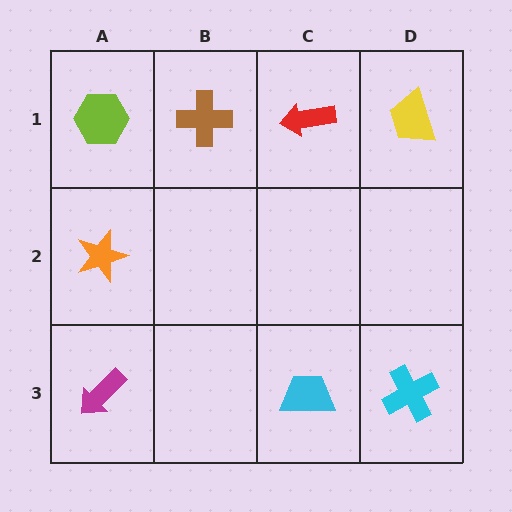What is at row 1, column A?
A lime hexagon.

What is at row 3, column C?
A cyan trapezoid.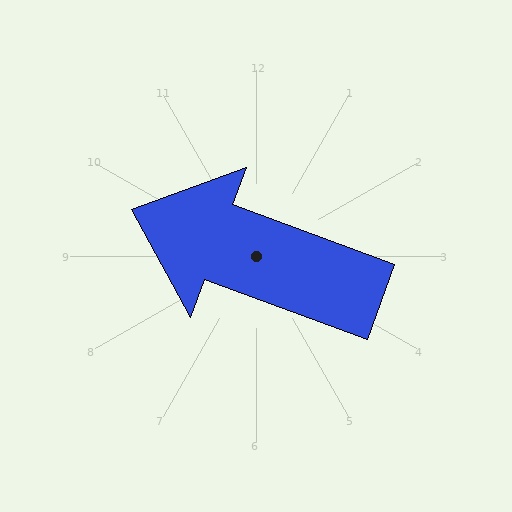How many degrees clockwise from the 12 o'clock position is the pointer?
Approximately 290 degrees.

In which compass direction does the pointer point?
West.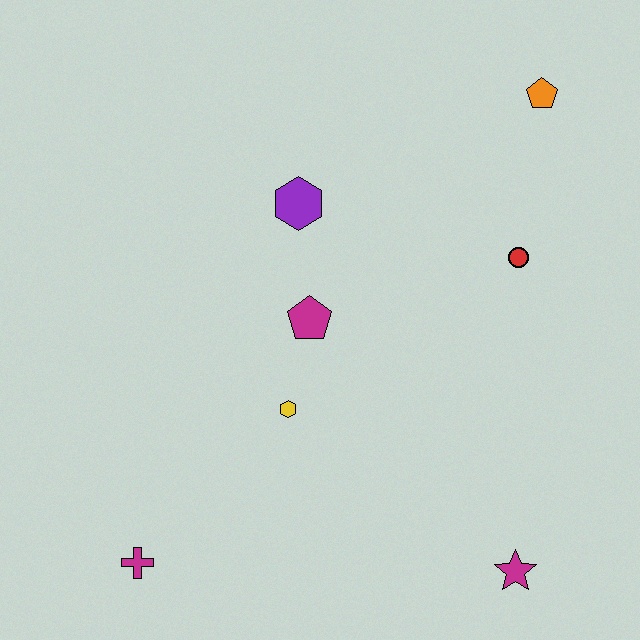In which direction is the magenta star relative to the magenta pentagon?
The magenta star is below the magenta pentagon.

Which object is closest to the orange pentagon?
The red circle is closest to the orange pentagon.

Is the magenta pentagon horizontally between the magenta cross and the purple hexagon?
No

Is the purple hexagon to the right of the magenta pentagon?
No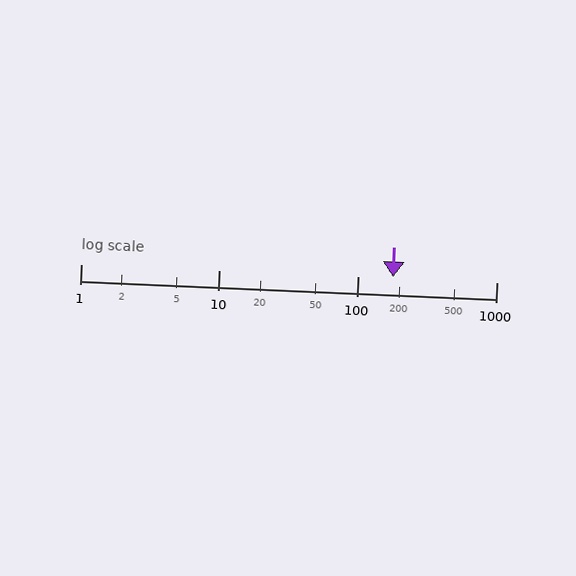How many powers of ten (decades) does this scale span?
The scale spans 3 decades, from 1 to 1000.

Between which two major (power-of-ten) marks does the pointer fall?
The pointer is between 100 and 1000.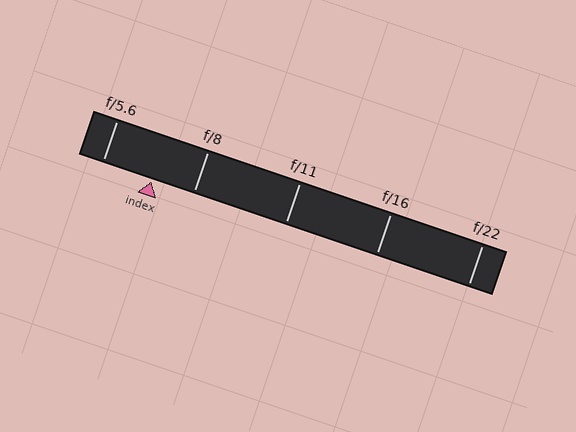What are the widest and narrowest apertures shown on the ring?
The widest aperture shown is f/5.6 and the narrowest is f/22.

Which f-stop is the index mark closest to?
The index mark is closest to f/8.